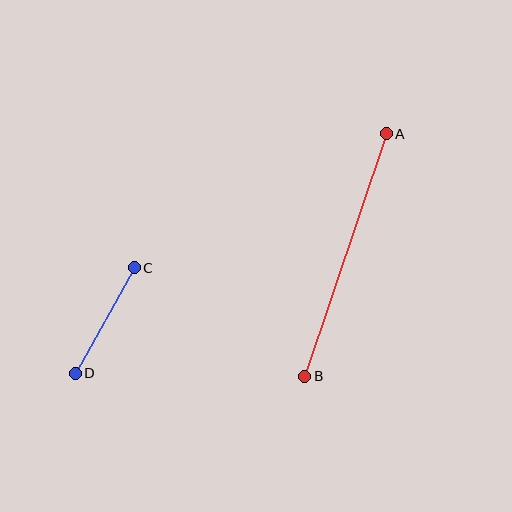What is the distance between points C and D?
The distance is approximately 121 pixels.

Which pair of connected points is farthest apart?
Points A and B are farthest apart.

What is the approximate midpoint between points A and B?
The midpoint is at approximately (346, 255) pixels.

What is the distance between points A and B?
The distance is approximately 256 pixels.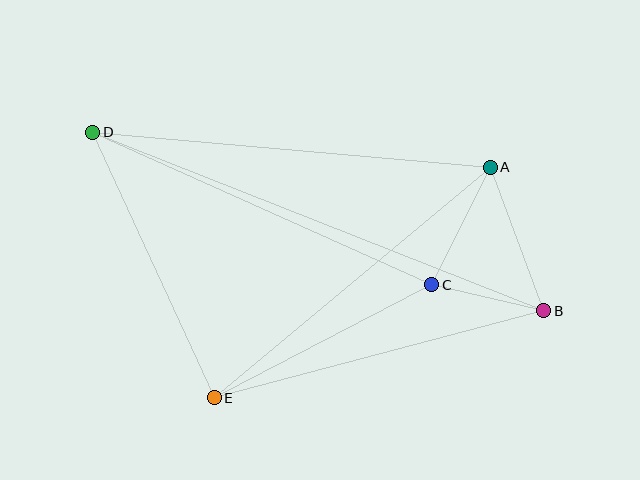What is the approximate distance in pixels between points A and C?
The distance between A and C is approximately 131 pixels.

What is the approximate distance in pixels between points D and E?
The distance between D and E is approximately 292 pixels.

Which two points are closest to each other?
Points B and C are closest to each other.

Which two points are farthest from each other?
Points B and D are farthest from each other.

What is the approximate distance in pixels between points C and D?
The distance between C and D is approximately 372 pixels.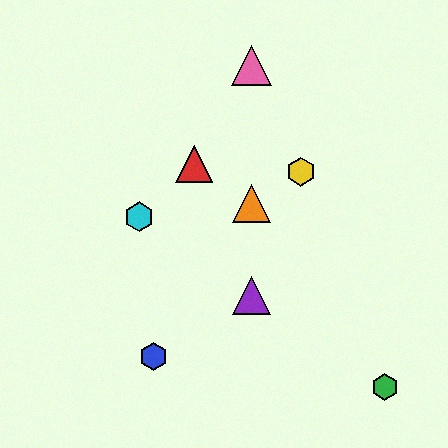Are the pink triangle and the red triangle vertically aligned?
No, the pink triangle is at x≈252 and the red triangle is at x≈194.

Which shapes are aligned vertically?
The purple triangle, the orange triangle, the pink triangle are aligned vertically.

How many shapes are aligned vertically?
3 shapes (the purple triangle, the orange triangle, the pink triangle) are aligned vertically.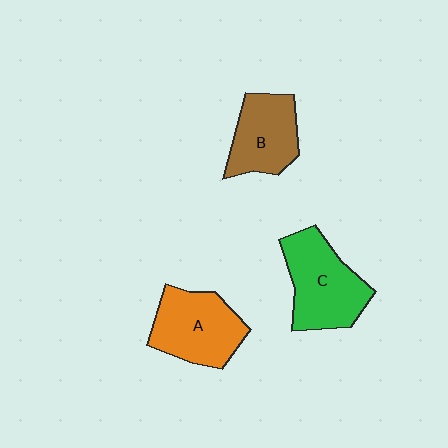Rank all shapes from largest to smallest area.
From largest to smallest: C (green), A (orange), B (brown).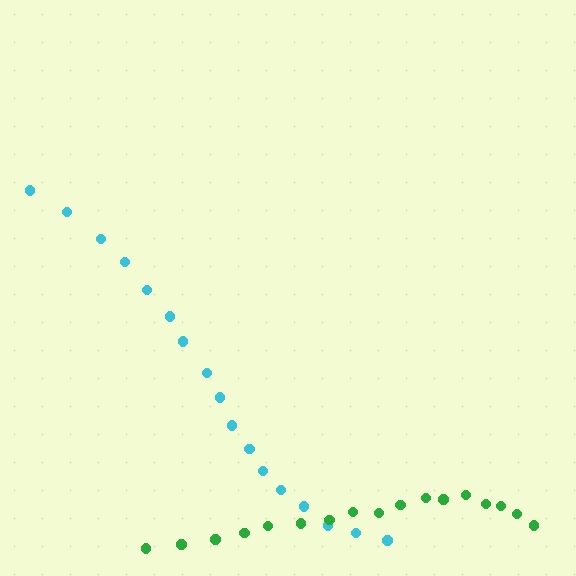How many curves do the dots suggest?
There are 2 distinct paths.